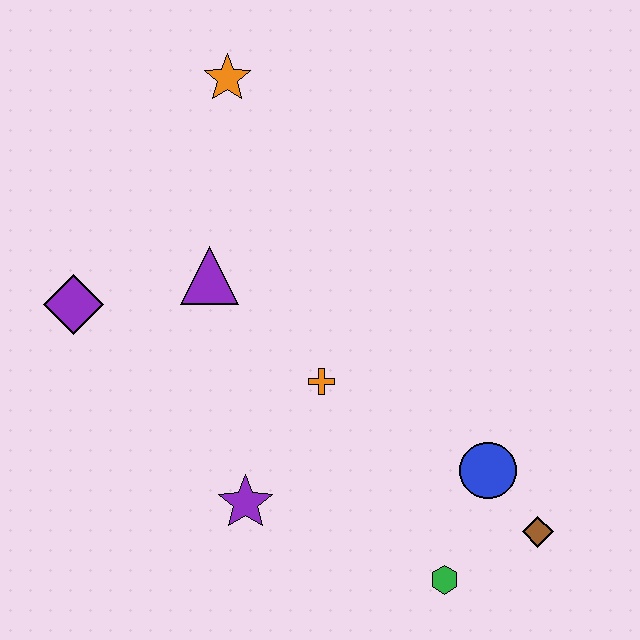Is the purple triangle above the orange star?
No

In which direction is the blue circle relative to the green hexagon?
The blue circle is above the green hexagon.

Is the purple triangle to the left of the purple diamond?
No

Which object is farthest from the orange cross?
The orange star is farthest from the orange cross.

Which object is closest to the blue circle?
The brown diamond is closest to the blue circle.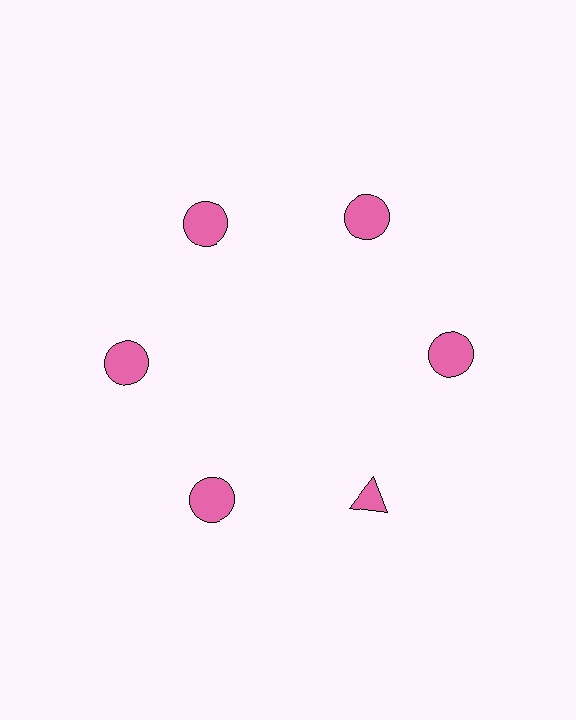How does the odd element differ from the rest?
It has a different shape: triangle instead of circle.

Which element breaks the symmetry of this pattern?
The pink triangle at roughly the 5 o'clock position breaks the symmetry. All other shapes are pink circles.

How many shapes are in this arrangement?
There are 6 shapes arranged in a ring pattern.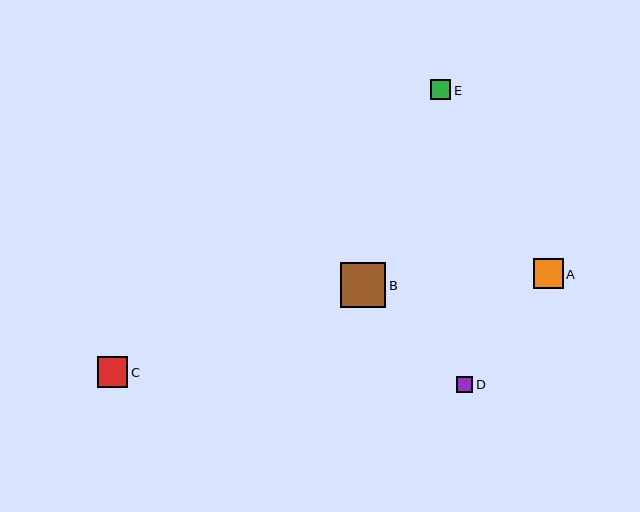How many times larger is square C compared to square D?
Square C is approximately 1.9 times the size of square D.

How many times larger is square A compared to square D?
Square A is approximately 1.8 times the size of square D.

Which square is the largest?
Square B is the largest with a size of approximately 45 pixels.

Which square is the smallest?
Square D is the smallest with a size of approximately 16 pixels.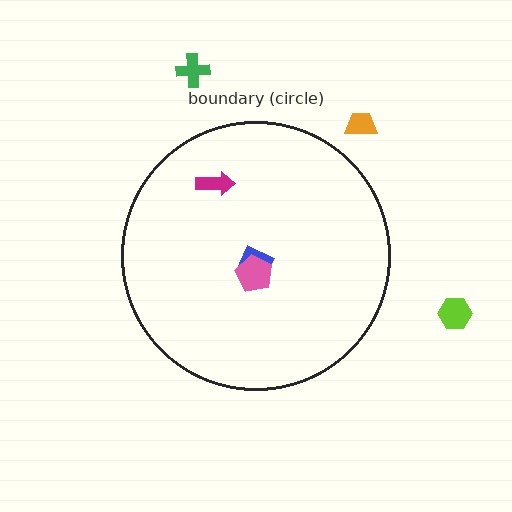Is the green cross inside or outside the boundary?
Outside.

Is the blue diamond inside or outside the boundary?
Inside.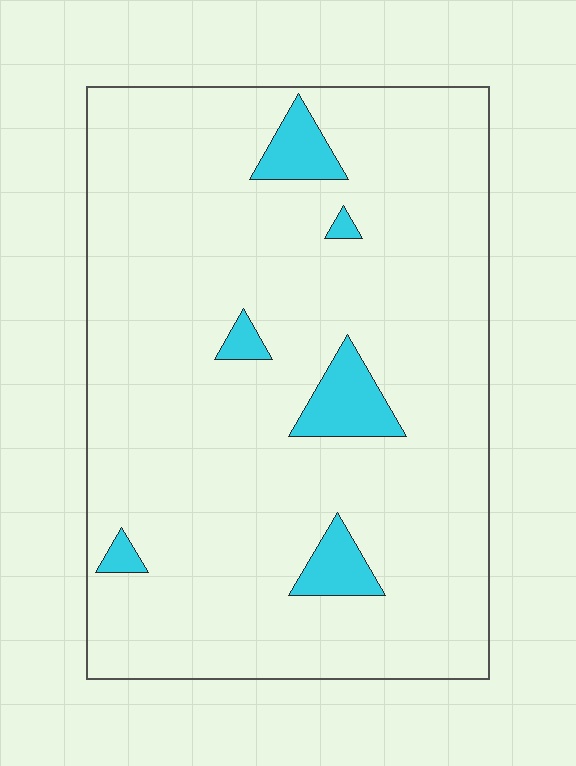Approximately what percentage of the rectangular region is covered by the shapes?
Approximately 10%.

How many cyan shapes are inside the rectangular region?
6.